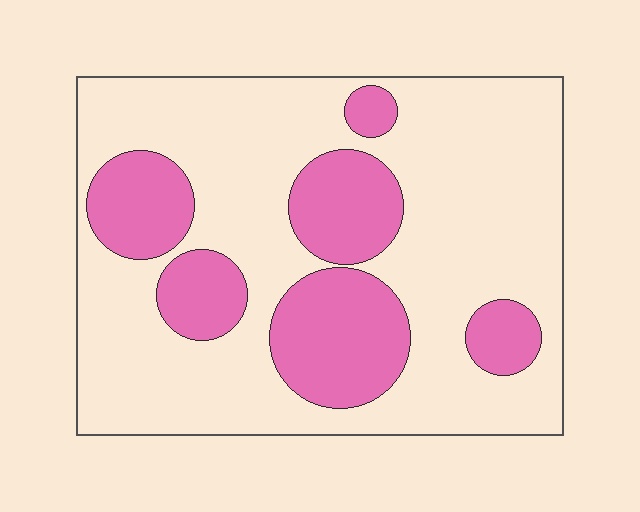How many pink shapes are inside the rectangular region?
6.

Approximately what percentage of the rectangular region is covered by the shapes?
Approximately 30%.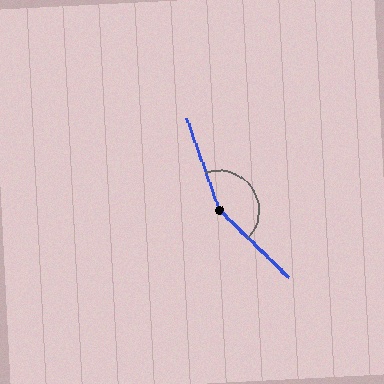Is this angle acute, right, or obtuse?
It is obtuse.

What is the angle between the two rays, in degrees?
Approximately 154 degrees.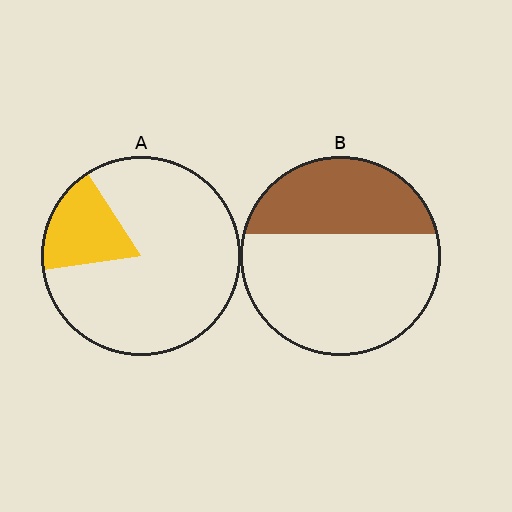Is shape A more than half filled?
No.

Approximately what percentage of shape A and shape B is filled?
A is approximately 20% and B is approximately 35%.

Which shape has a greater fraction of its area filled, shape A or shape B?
Shape B.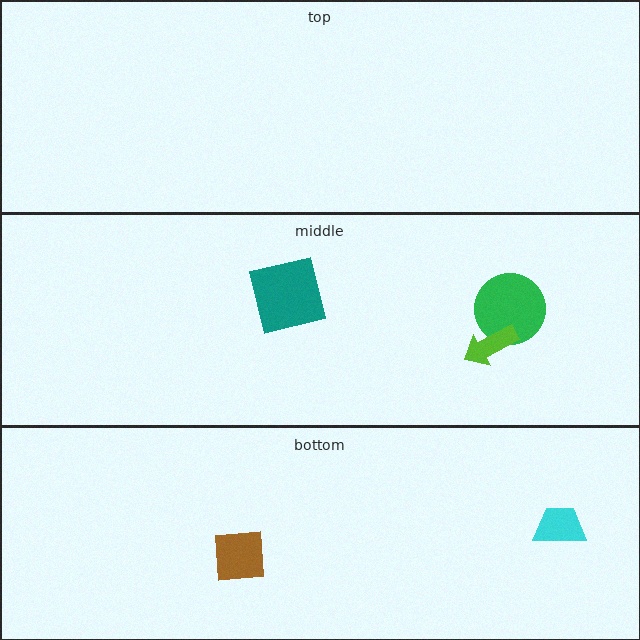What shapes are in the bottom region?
The brown square, the cyan trapezoid.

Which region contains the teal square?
The middle region.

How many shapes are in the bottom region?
2.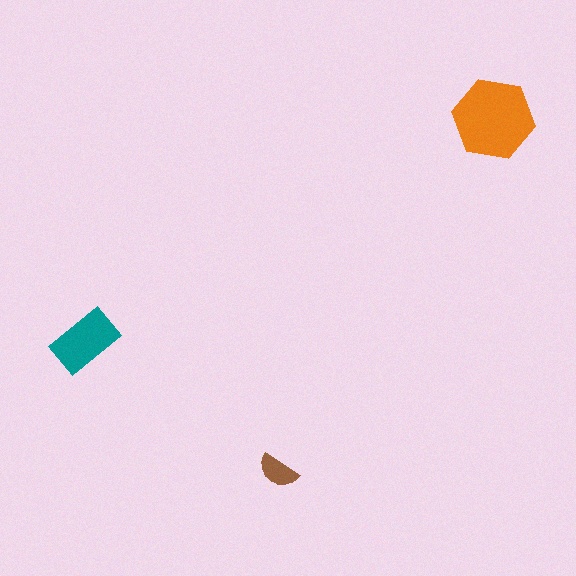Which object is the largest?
The orange hexagon.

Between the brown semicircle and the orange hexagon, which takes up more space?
The orange hexagon.